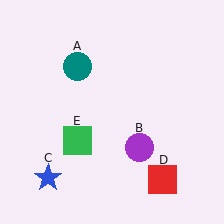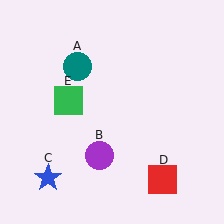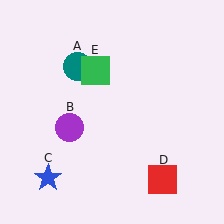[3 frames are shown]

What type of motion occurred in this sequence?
The purple circle (object B), green square (object E) rotated clockwise around the center of the scene.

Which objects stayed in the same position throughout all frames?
Teal circle (object A) and blue star (object C) and red square (object D) remained stationary.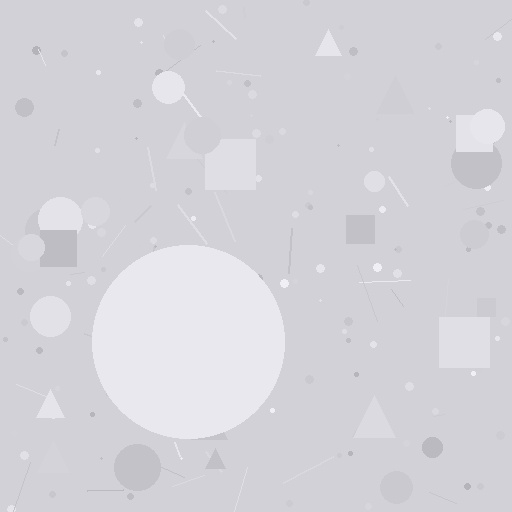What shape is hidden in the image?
A circle is hidden in the image.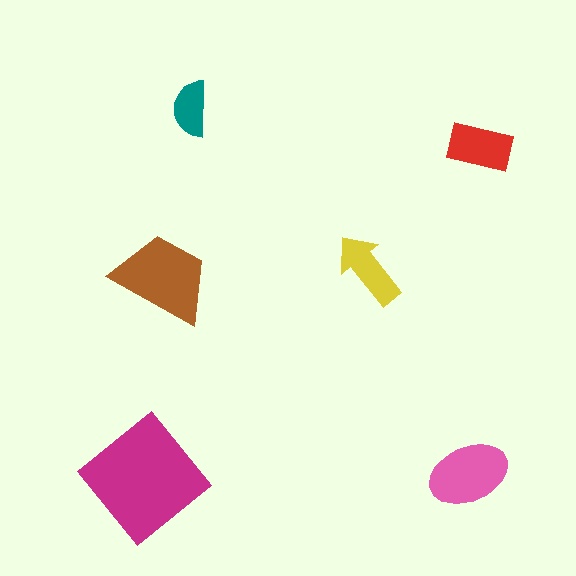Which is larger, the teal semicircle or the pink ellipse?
The pink ellipse.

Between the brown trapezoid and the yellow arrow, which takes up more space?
The brown trapezoid.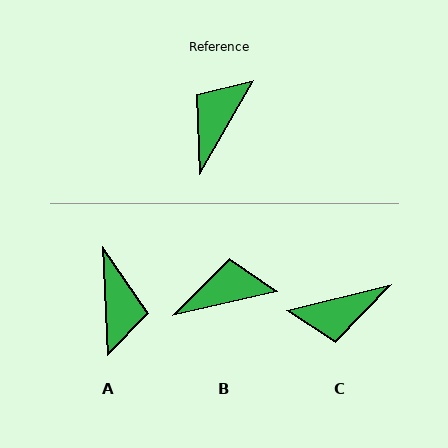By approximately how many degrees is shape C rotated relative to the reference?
Approximately 134 degrees counter-clockwise.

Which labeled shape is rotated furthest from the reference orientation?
A, about 148 degrees away.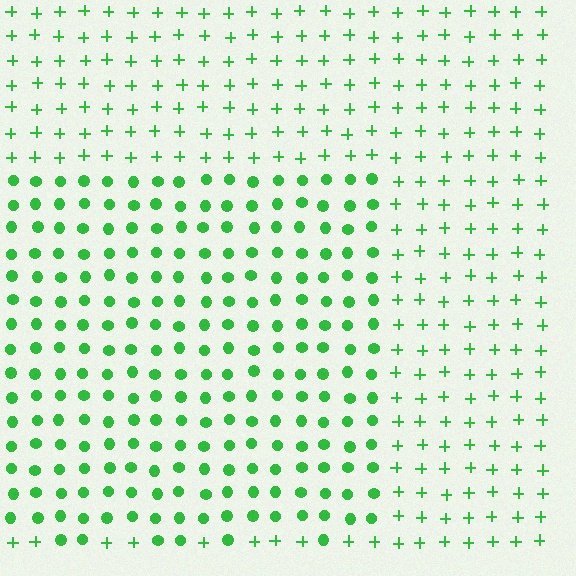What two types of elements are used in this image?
The image uses circles inside the rectangle region and plus signs outside it.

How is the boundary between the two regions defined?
The boundary is defined by a change in element shape: circles inside vs. plus signs outside. All elements share the same color and spacing.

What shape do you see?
I see a rectangle.